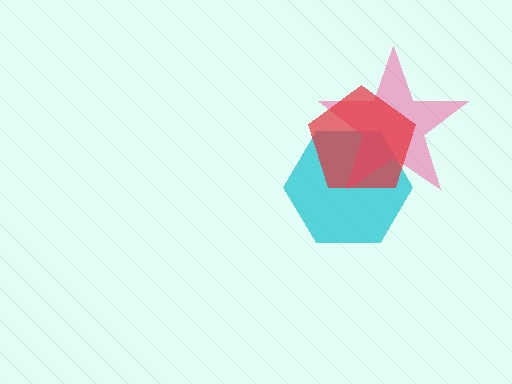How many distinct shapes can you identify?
There are 3 distinct shapes: a cyan hexagon, a pink star, a red pentagon.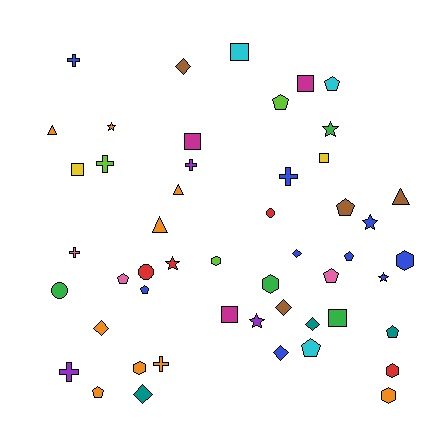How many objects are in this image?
There are 50 objects.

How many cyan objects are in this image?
There are 3 cyan objects.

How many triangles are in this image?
There are 4 triangles.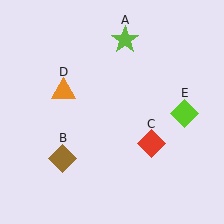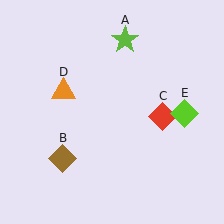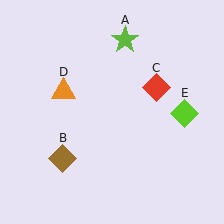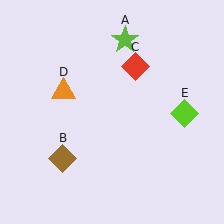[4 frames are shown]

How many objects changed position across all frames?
1 object changed position: red diamond (object C).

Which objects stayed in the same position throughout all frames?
Lime star (object A) and brown diamond (object B) and orange triangle (object D) and lime diamond (object E) remained stationary.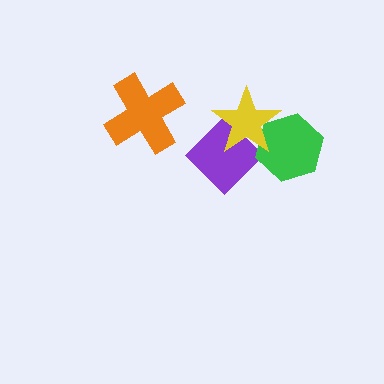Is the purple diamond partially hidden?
Yes, it is partially covered by another shape.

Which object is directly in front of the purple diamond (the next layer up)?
The green hexagon is directly in front of the purple diamond.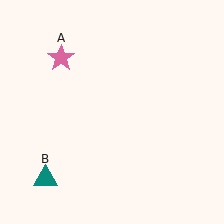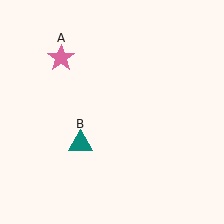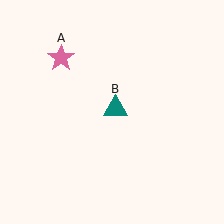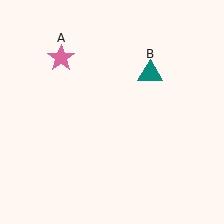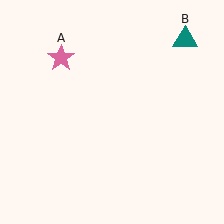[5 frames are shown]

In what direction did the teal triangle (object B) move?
The teal triangle (object B) moved up and to the right.